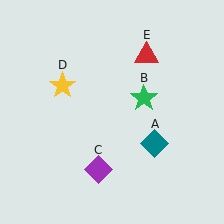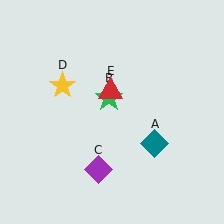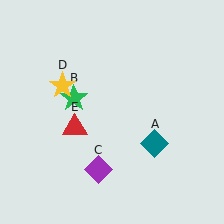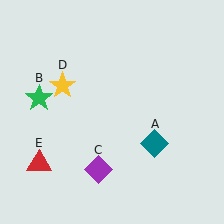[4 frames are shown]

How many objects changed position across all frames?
2 objects changed position: green star (object B), red triangle (object E).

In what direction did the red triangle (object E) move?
The red triangle (object E) moved down and to the left.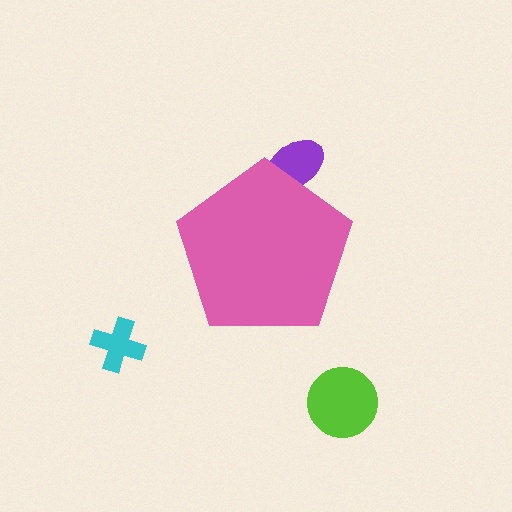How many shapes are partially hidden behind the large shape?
1 shape is partially hidden.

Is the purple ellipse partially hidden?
Yes, the purple ellipse is partially hidden behind the pink pentagon.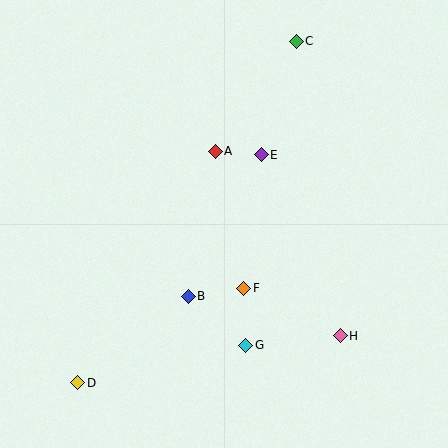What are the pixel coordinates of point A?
Point A is at (215, 151).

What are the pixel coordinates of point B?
Point B is at (188, 296).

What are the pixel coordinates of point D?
Point D is at (78, 383).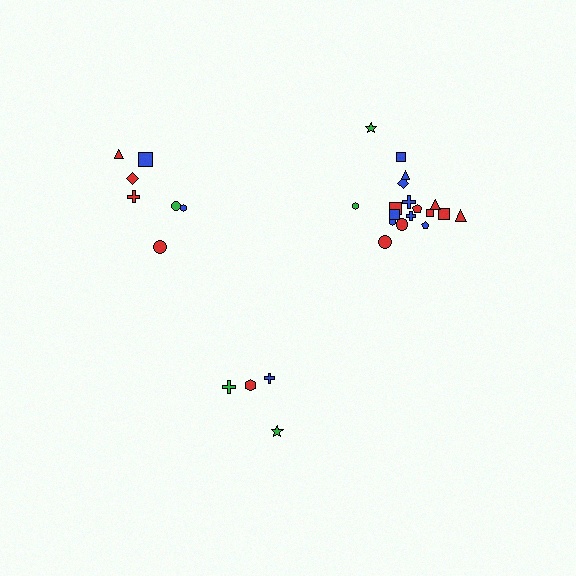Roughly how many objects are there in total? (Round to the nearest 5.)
Roughly 30 objects in total.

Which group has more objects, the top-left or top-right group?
The top-right group.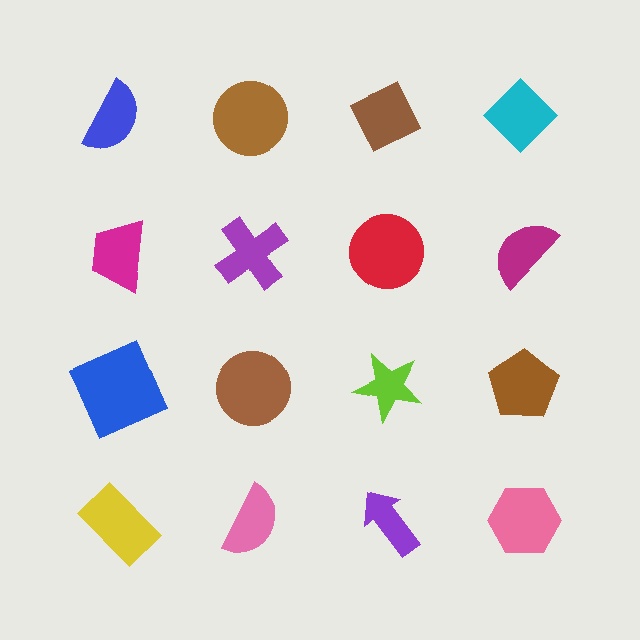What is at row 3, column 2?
A brown circle.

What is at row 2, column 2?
A purple cross.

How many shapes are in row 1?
4 shapes.